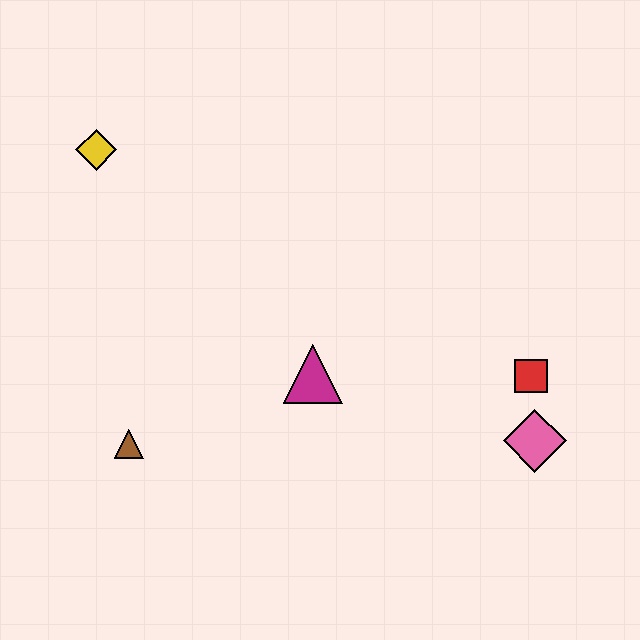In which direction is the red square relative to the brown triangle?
The red square is to the right of the brown triangle.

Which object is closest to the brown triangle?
The magenta triangle is closest to the brown triangle.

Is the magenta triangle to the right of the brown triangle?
Yes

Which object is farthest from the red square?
The yellow diamond is farthest from the red square.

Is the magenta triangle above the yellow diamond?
No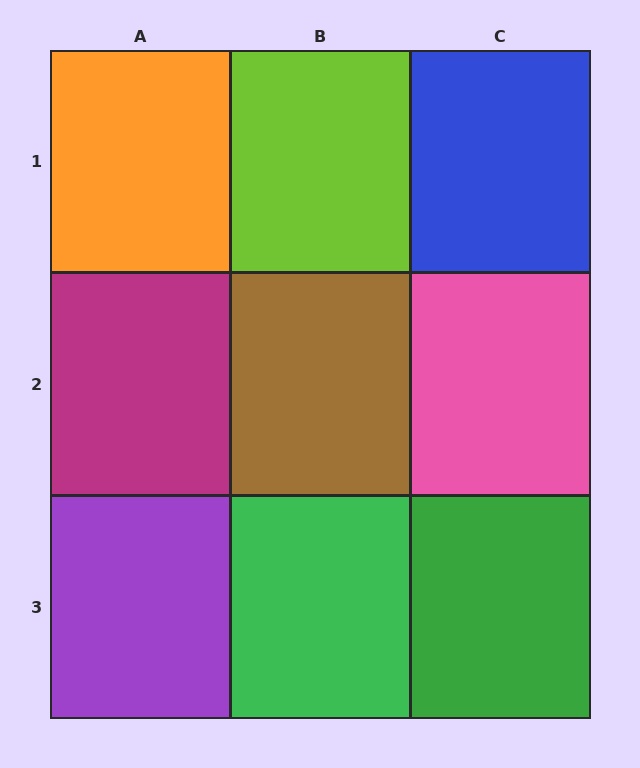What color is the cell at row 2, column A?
Magenta.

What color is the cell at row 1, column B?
Lime.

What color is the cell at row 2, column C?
Pink.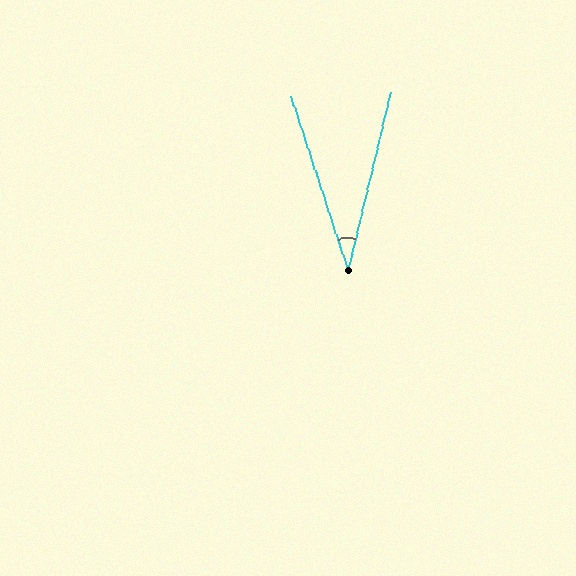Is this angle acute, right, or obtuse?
It is acute.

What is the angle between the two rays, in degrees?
Approximately 32 degrees.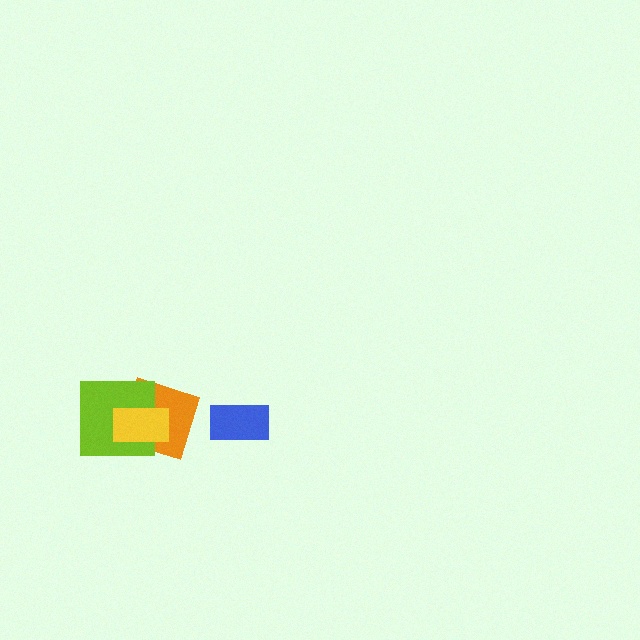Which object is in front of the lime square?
The yellow rectangle is in front of the lime square.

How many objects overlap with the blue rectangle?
0 objects overlap with the blue rectangle.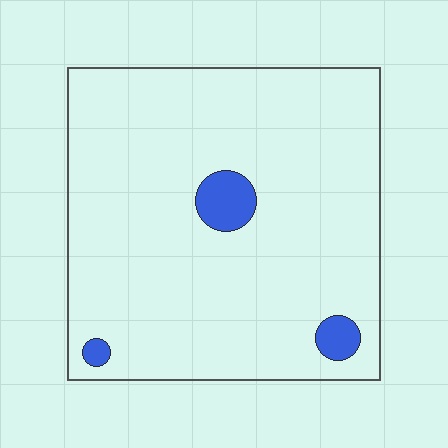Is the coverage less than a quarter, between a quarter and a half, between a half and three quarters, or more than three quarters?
Less than a quarter.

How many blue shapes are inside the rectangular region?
3.